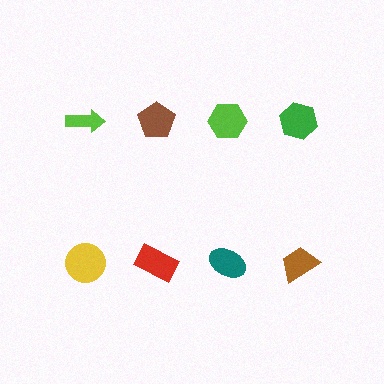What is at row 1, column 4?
A green hexagon.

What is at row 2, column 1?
A yellow circle.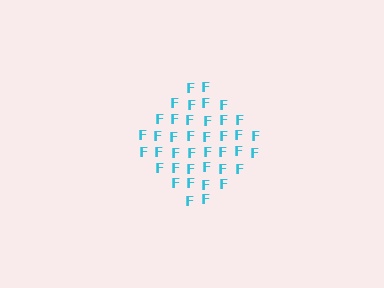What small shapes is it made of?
It is made of small letter F's.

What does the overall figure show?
The overall figure shows a diamond.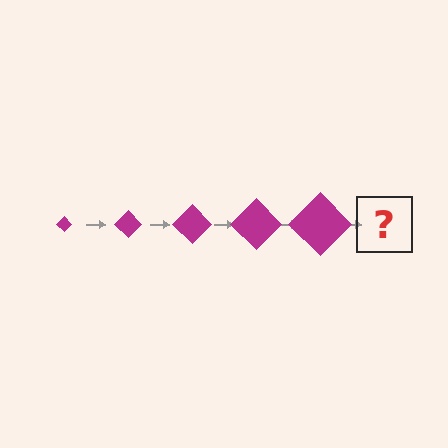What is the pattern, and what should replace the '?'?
The pattern is that the diamond gets progressively larger each step. The '?' should be a magenta diamond, larger than the previous one.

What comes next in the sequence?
The next element should be a magenta diamond, larger than the previous one.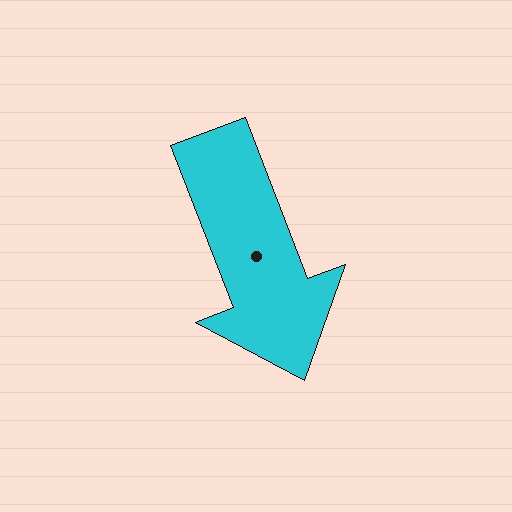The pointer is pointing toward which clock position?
Roughly 5 o'clock.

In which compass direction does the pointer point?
South.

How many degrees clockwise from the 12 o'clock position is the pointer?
Approximately 159 degrees.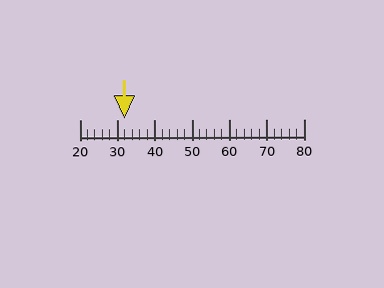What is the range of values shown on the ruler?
The ruler shows values from 20 to 80.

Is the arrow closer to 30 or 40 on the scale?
The arrow is closer to 30.